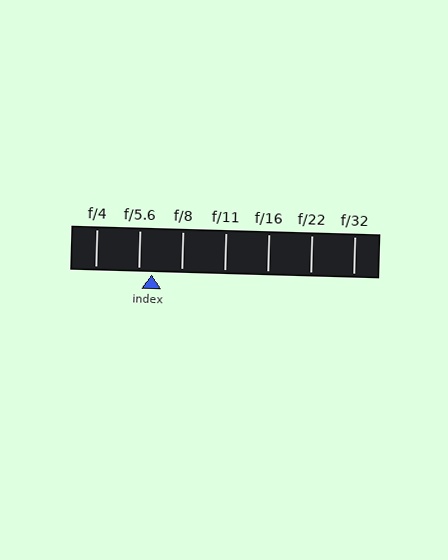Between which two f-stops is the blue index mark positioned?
The index mark is between f/5.6 and f/8.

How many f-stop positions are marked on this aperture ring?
There are 7 f-stop positions marked.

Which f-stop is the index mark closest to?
The index mark is closest to f/5.6.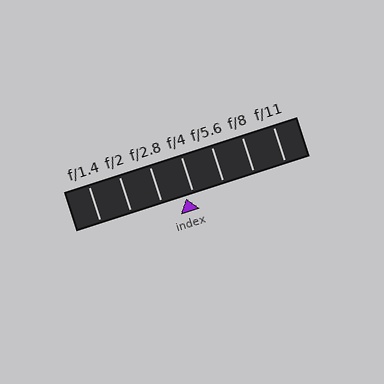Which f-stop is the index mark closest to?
The index mark is closest to f/4.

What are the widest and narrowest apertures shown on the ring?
The widest aperture shown is f/1.4 and the narrowest is f/11.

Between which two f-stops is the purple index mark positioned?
The index mark is between f/2.8 and f/4.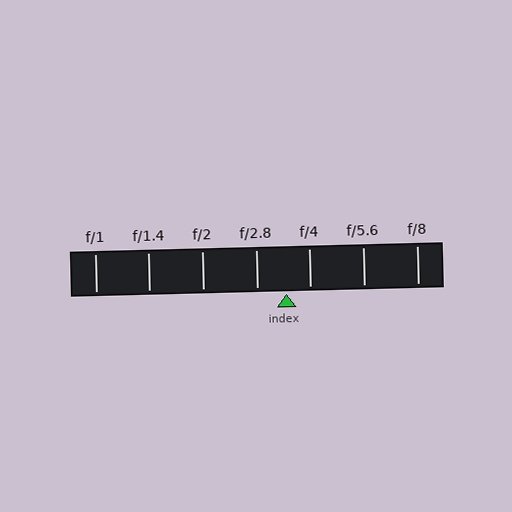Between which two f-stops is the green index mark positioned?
The index mark is between f/2.8 and f/4.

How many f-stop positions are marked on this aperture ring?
There are 7 f-stop positions marked.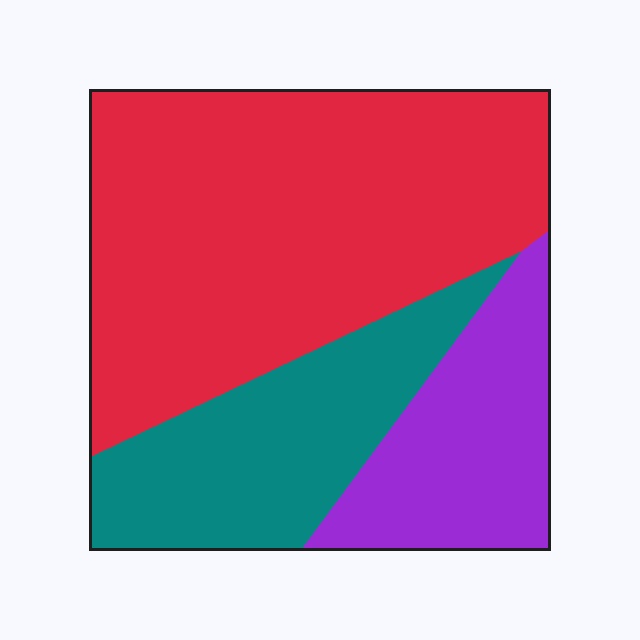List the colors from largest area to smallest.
From largest to smallest: red, teal, purple.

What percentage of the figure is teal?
Teal covers roughly 25% of the figure.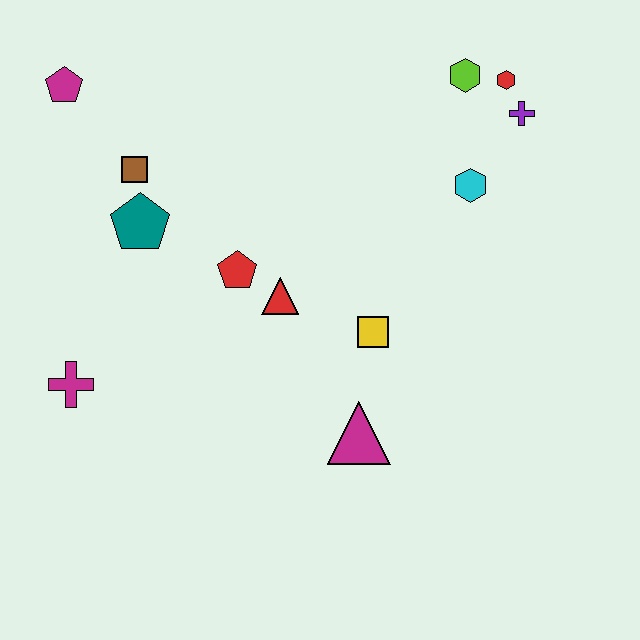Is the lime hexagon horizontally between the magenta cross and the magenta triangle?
No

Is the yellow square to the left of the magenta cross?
No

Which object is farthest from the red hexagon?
The magenta cross is farthest from the red hexagon.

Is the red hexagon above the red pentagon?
Yes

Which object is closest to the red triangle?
The red pentagon is closest to the red triangle.